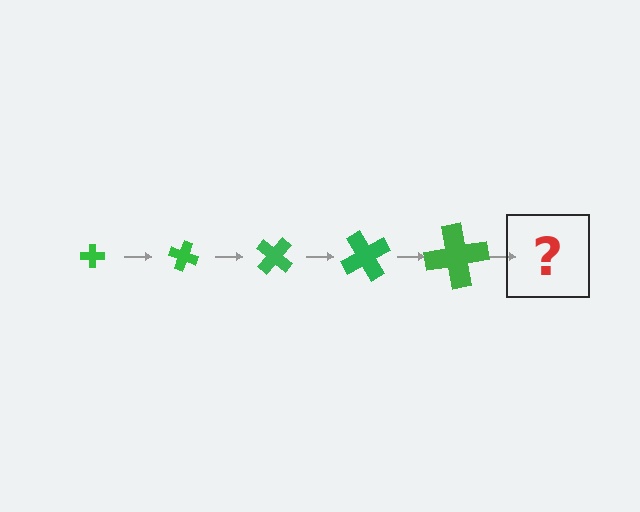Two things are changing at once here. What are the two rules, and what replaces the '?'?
The two rules are that the cross grows larger each step and it rotates 20 degrees each step. The '?' should be a cross, larger than the previous one and rotated 100 degrees from the start.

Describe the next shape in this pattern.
It should be a cross, larger than the previous one and rotated 100 degrees from the start.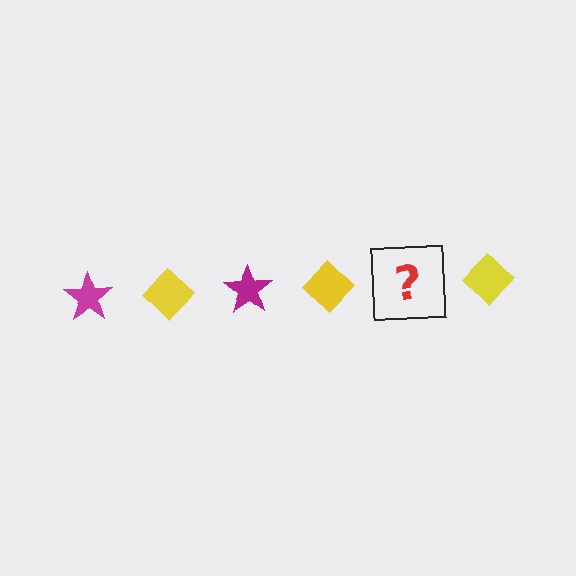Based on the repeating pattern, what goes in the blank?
The blank should be a magenta star.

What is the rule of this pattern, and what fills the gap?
The rule is that the pattern alternates between magenta star and yellow diamond. The gap should be filled with a magenta star.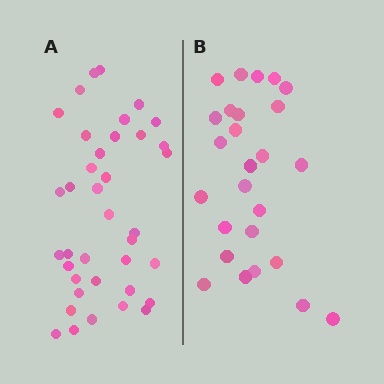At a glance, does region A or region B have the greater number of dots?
Region A (the left region) has more dots.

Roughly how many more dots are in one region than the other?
Region A has roughly 12 or so more dots than region B.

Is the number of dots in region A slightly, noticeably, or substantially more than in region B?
Region A has substantially more. The ratio is roughly 1.5 to 1.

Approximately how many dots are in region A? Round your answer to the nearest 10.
About 40 dots. (The exact count is 38, which rounds to 40.)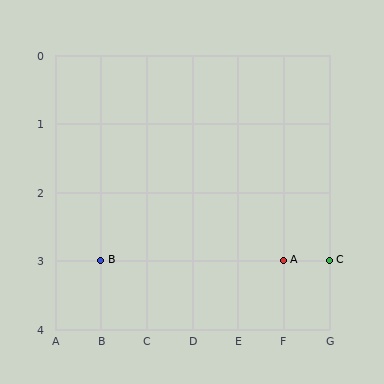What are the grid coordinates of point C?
Point C is at grid coordinates (G, 3).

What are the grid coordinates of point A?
Point A is at grid coordinates (F, 3).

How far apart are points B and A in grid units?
Points B and A are 4 columns apart.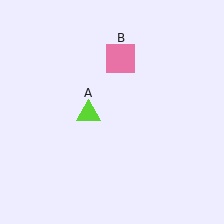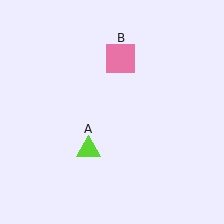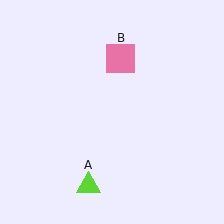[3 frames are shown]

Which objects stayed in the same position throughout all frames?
Pink square (object B) remained stationary.